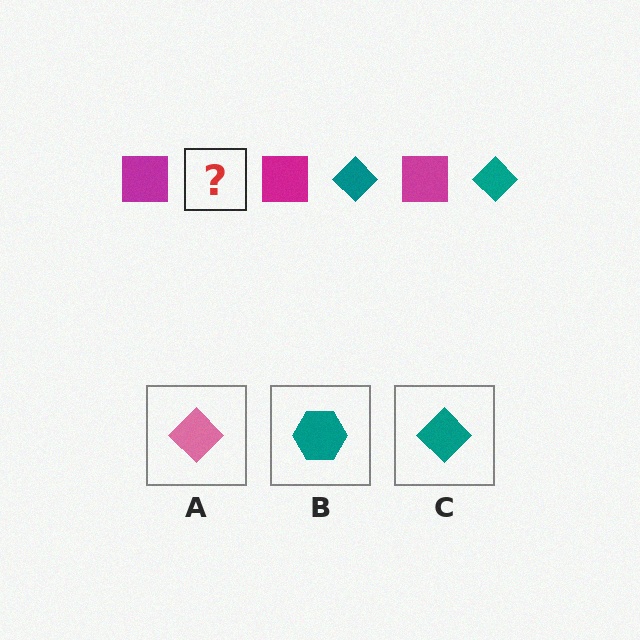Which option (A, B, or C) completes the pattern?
C.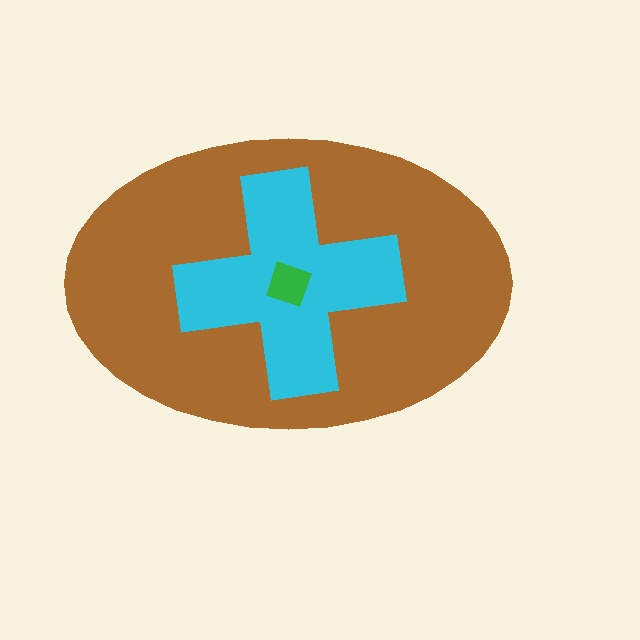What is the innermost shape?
The green diamond.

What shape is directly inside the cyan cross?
The green diamond.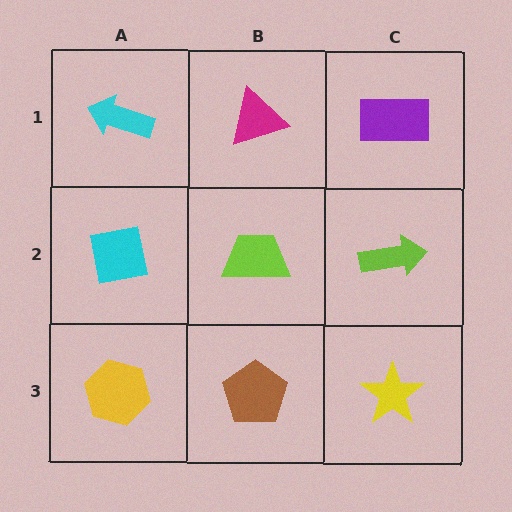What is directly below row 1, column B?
A lime trapezoid.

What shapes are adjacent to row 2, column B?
A magenta triangle (row 1, column B), a brown pentagon (row 3, column B), a cyan square (row 2, column A), a lime arrow (row 2, column C).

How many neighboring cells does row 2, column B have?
4.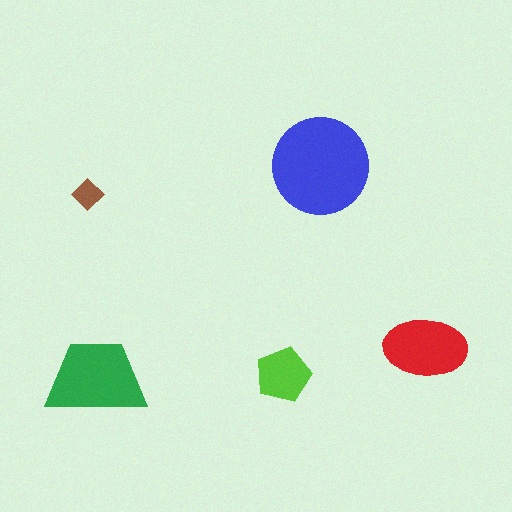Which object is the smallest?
The brown diamond.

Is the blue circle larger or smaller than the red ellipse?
Larger.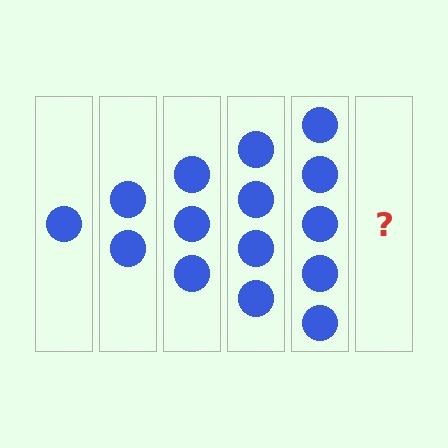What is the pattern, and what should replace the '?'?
The pattern is that each step adds one more circle. The '?' should be 6 circles.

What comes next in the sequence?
The next element should be 6 circles.